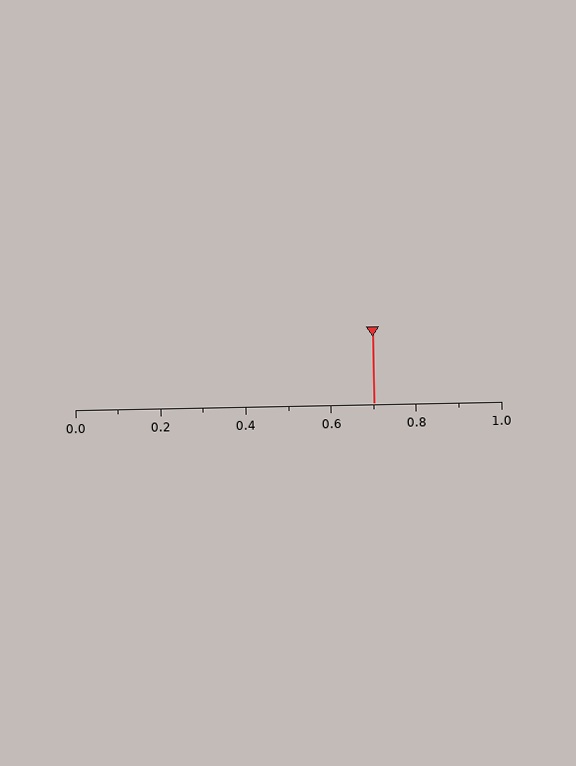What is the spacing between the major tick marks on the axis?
The major ticks are spaced 0.2 apart.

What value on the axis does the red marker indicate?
The marker indicates approximately 0.7.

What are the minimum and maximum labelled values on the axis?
The axis runs from 0.0 to 1.0.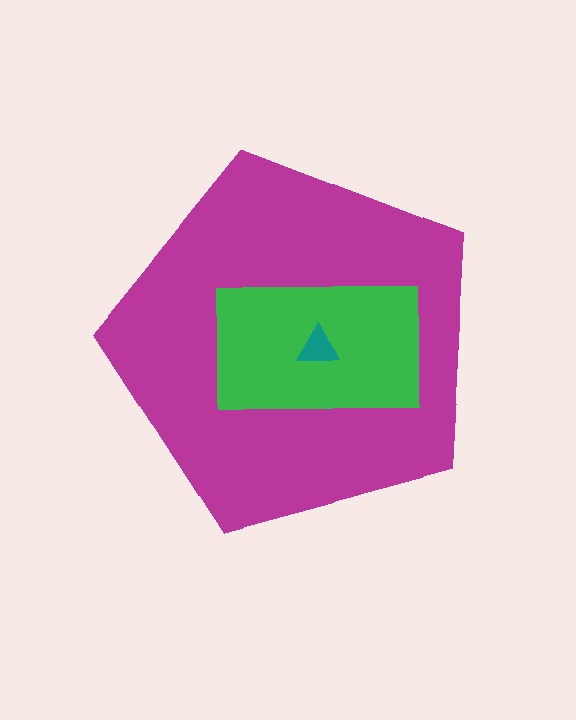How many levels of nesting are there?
3.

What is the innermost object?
The teal triangle.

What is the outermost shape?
The magenta pentagon.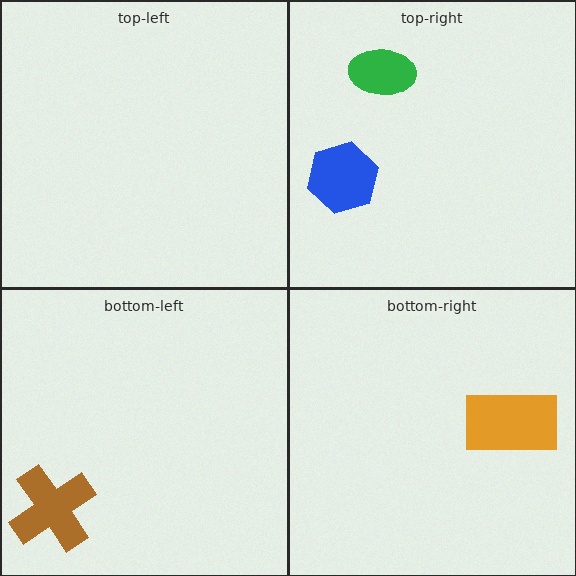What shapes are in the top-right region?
The green ellipse, the blue hexagon.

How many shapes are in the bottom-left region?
1.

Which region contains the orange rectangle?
The bottom-right region.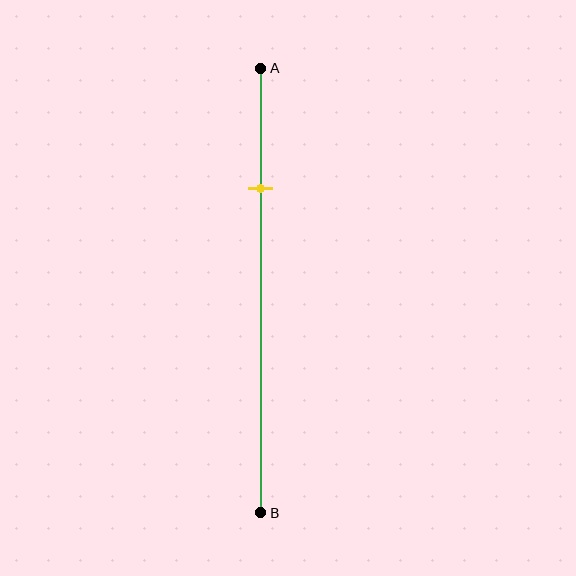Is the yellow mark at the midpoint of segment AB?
No, the mark is at about 25% from A, not at the 50% midpoint.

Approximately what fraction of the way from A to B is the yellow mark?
The yellow mark is approximately 25% of the way from A to B.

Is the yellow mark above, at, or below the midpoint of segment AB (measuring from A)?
The yellow mark is above the midpoint of segment AB.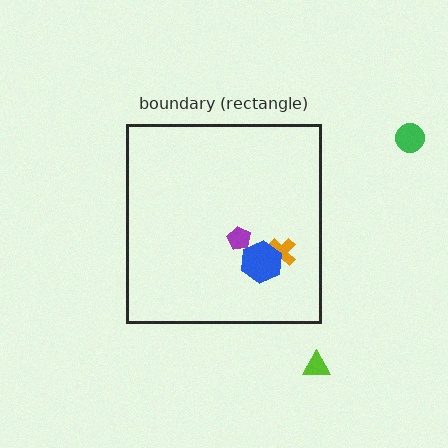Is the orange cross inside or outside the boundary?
Inside.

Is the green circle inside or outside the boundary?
Outside.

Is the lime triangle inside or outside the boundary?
Outside.